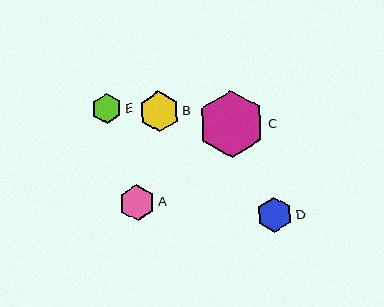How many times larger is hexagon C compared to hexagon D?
Hexagon C is approximately 1.9 times the size of hexagon D.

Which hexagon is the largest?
Hexagon C is the largest with a size of approximately 67 pixels.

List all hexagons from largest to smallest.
From largest to smallest: C, B, A, D, E.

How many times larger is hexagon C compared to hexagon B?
Hexagon C is approximately 1.7 times the size of hexagon B.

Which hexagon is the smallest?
Hexagon E is the smallest with a size of approximately 30 pixels.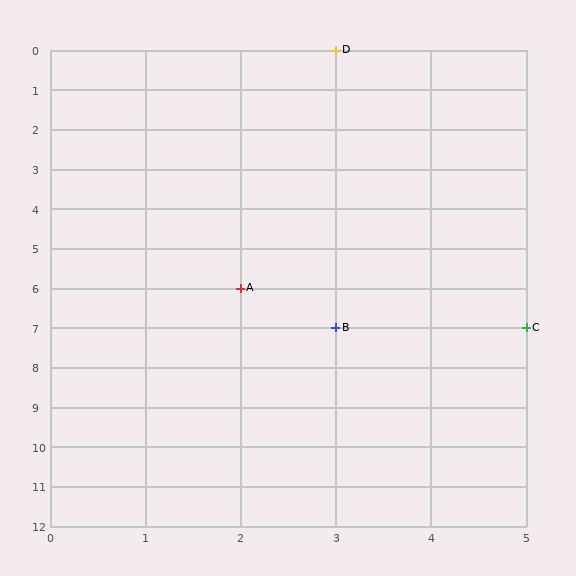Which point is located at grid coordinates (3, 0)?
Point D is at (3, 0).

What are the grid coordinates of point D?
Point D is at grid coordinates (3, 0).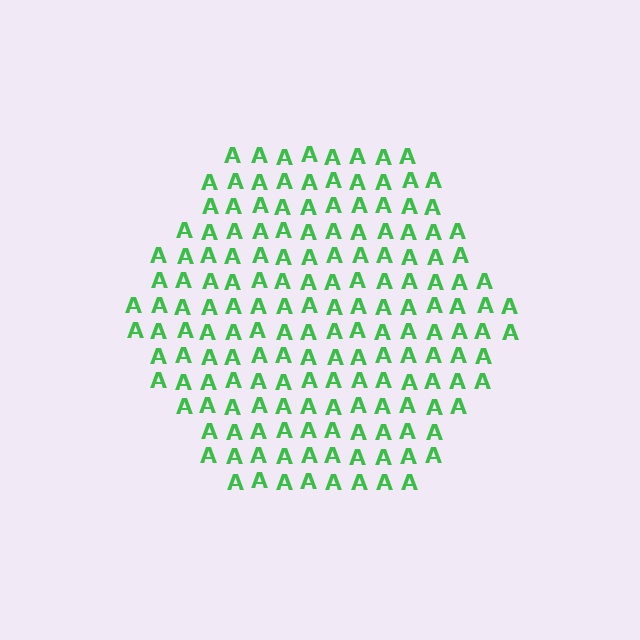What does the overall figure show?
The overall figure shows a hexagon.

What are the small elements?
The small elements are letter A's.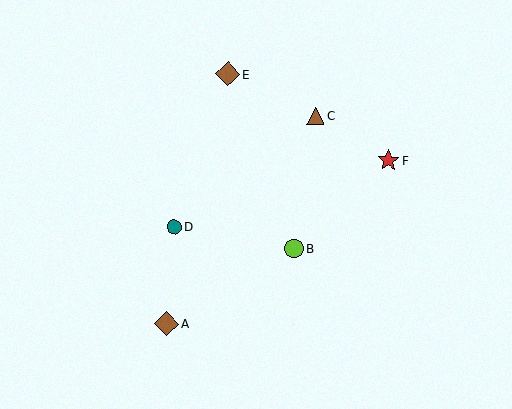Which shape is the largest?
The brown diamond (labeled E) is the largest.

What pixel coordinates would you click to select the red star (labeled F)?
Click at (388, 160) to select the red star F.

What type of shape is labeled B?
Shape B is a lime circle.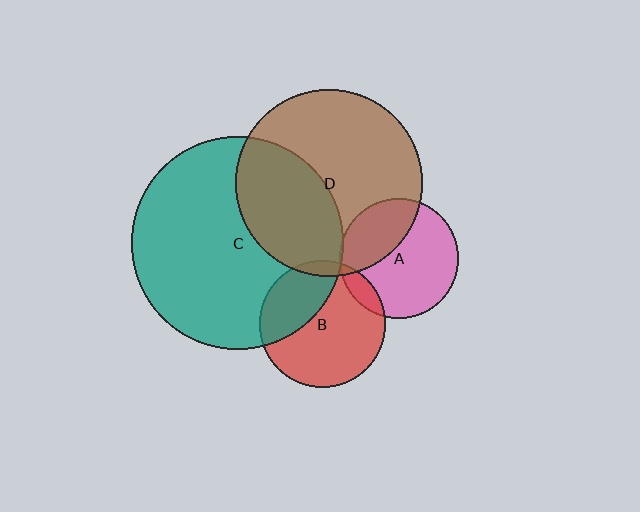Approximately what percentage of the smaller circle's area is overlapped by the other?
Approximately 35%.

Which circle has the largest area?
Circle C (teal).